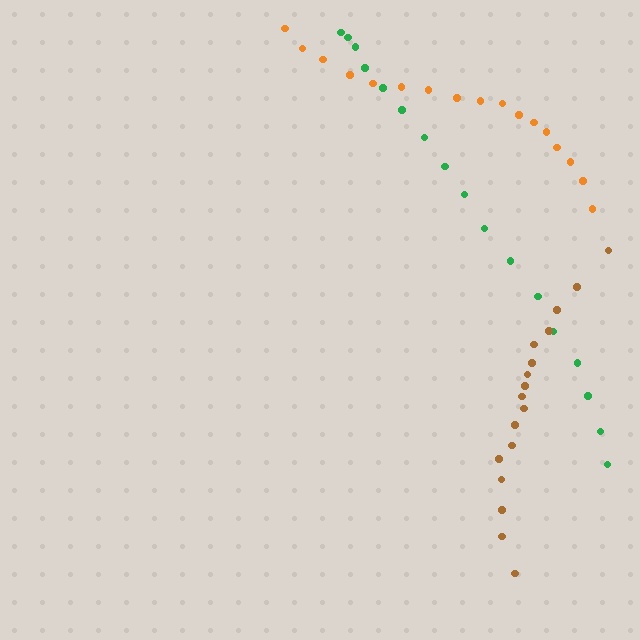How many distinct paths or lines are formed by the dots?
There are 3 distinct paths.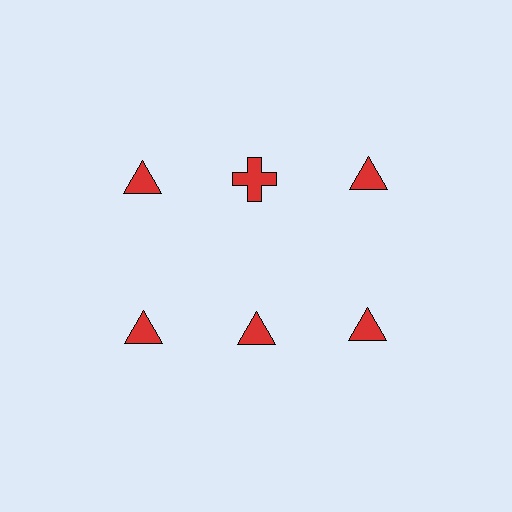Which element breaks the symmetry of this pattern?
The red cross in the top row, second from left column breaks the symmetry. All other shapes are red triangles.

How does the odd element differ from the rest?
It has a different shape: cross instead of triangle.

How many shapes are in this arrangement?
There are 6 shapes arranged in a grid pattern.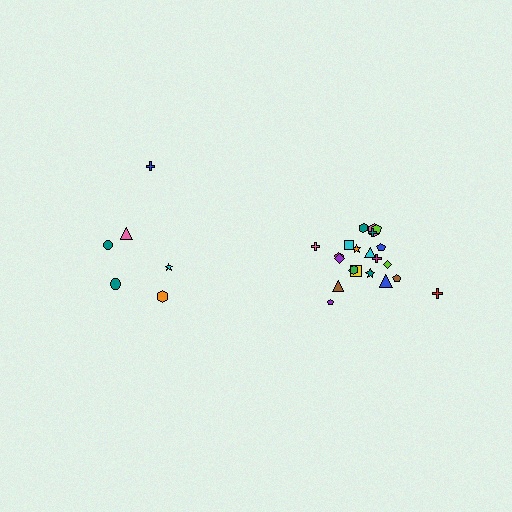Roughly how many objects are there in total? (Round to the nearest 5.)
Roughly 30 objects in total.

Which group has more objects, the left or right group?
The right group.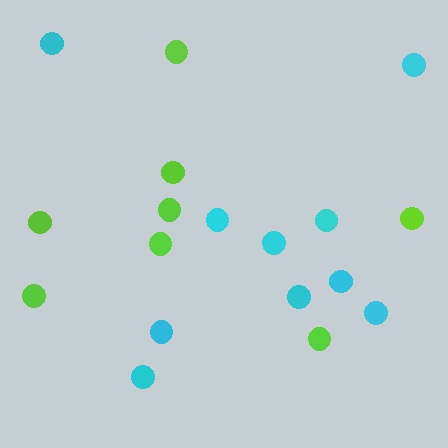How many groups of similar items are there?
There are 2 groups: one group of lime circles (8) and one group of cyan circles (10).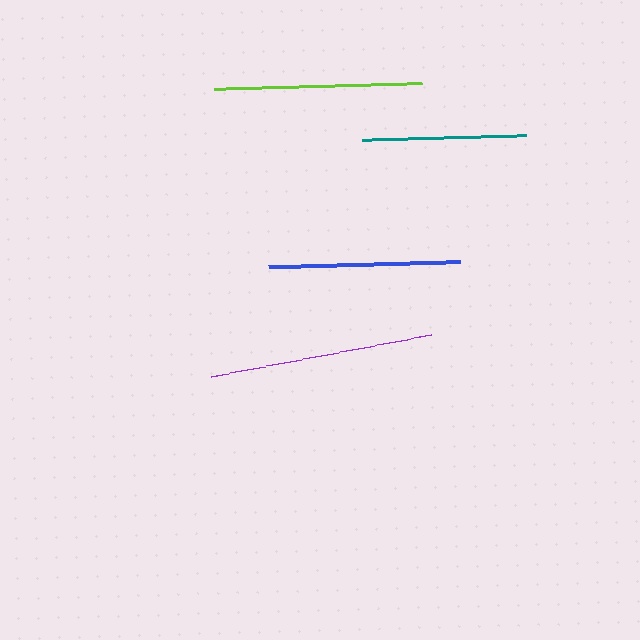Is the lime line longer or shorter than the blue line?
The lime line is longer than the blue line.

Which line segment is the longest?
The purple line is the longest at approximately 225 pixels.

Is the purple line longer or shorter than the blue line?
The purple line is longer than the blue line.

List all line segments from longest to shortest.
From longest to shortest: purple, lime, blue, teal.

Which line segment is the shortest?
The teal line is the shortest at approximately 164 pixels.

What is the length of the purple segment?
The purple segment is approximately 225 pixels long.